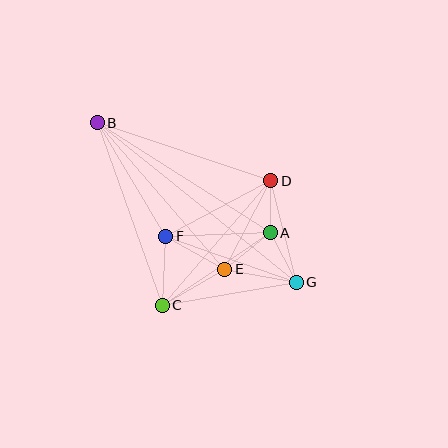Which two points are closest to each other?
Points A and D are closest to each other.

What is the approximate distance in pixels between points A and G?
The distance between A and G is approximately 56 pixels.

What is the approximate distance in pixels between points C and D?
The distance between C and D is approximately 165 pixels.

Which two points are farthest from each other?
Points B and G are farthest from each other.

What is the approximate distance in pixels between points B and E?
The distance between B and E is approximately 194 pixels.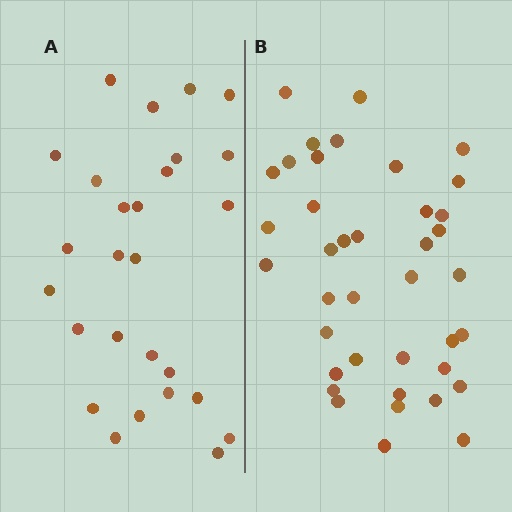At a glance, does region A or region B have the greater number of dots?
Region B (the right region) has more dots.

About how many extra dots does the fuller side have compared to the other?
Region B has roughly 12 or so more dots than region A.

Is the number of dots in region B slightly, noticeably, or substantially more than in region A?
Region B has noticeably more, but not dramatically so. The ratio is roughly 1.4 to 1.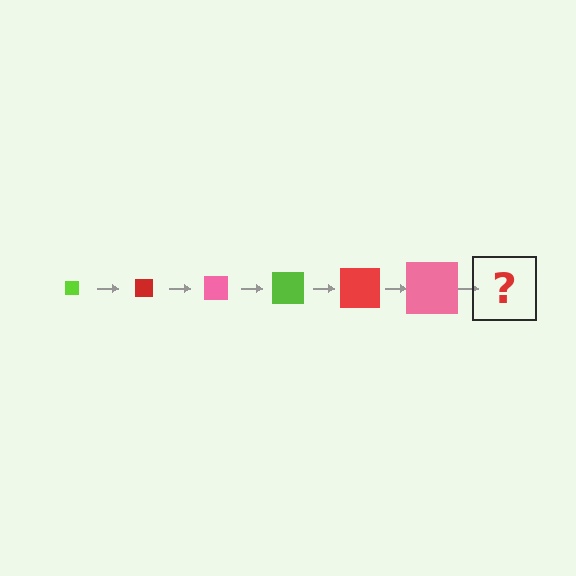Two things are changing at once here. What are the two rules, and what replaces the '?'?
The two rules are that the square grows larger each step and the color cycles through lime, red, and pink. The '?' should be a lime square, larger than the previous one.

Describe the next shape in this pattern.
It should be a lime square, larger than the previous one.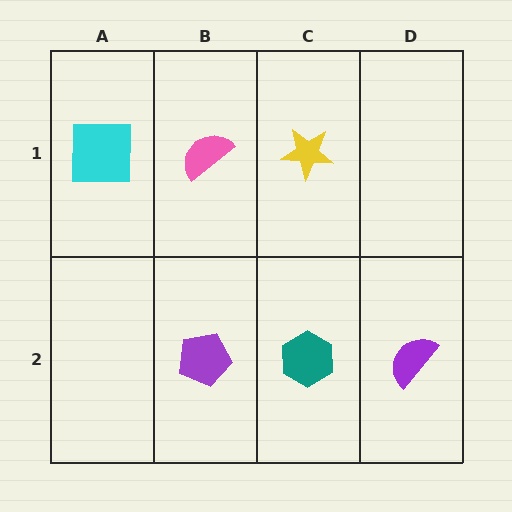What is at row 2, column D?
A purple semicircle.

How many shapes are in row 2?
3 shapes.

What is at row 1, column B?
A pink semicircle.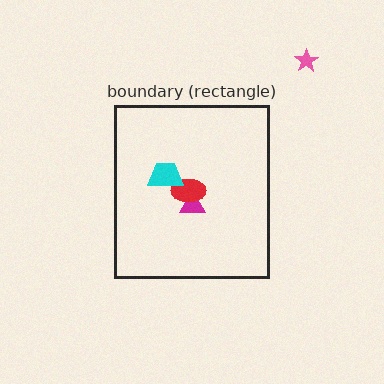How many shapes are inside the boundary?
3 inside, 1 outside.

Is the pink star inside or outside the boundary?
Outside.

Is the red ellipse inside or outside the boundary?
Inside.